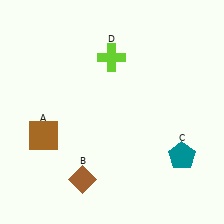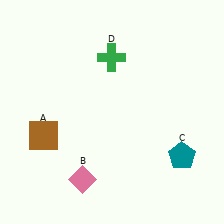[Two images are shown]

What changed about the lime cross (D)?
In Image 1, D is lime. In Image 2, it changed to green.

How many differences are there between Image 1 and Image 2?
There are 2 differences between the two images.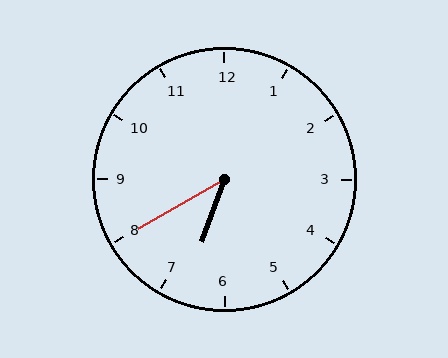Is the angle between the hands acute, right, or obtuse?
It is acute.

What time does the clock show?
6:40.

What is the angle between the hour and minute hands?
Approximately 40 degrees.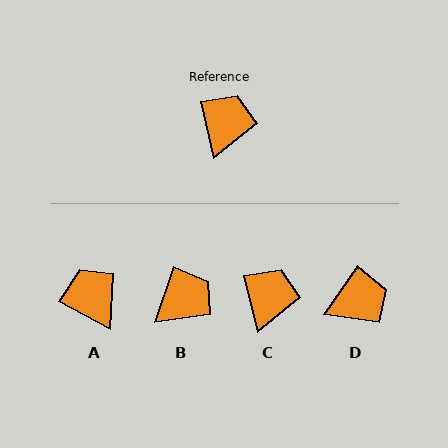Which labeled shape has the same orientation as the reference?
C.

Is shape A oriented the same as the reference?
No, it is off by about 48 degrees.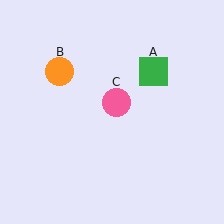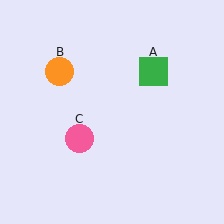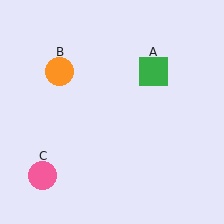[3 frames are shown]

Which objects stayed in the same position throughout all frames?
Green square (object A) and orange circle (object B) remained stationary.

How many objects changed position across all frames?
1 object changed position: pink circle (object C).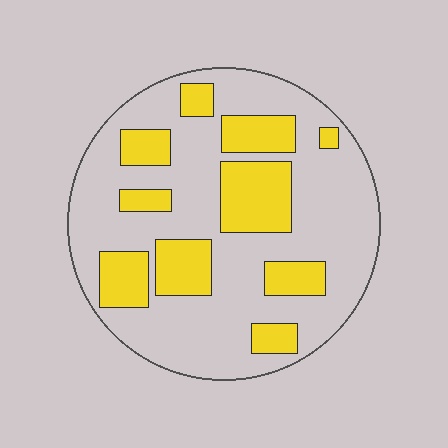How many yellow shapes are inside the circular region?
10.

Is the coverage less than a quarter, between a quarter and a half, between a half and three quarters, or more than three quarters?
Between a quarter and a half.